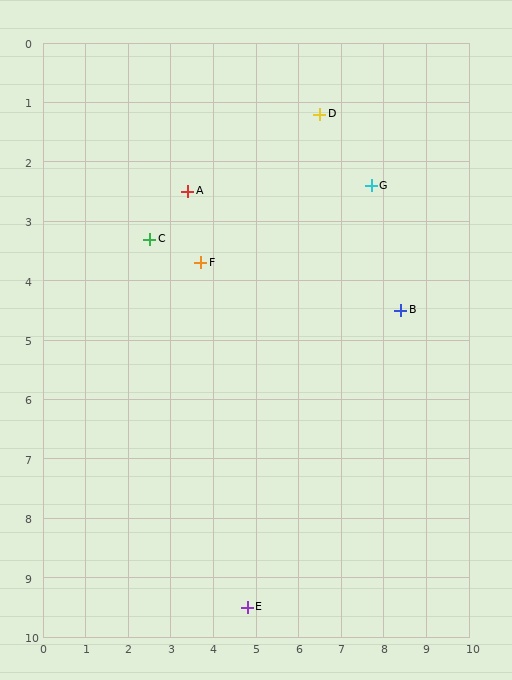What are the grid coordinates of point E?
Point E is at approximately (4.8, 9.5).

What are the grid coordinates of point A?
Point A is at approximately (3.4, 2.5).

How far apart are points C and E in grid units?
Points C and E are about 6.6 grid units apart.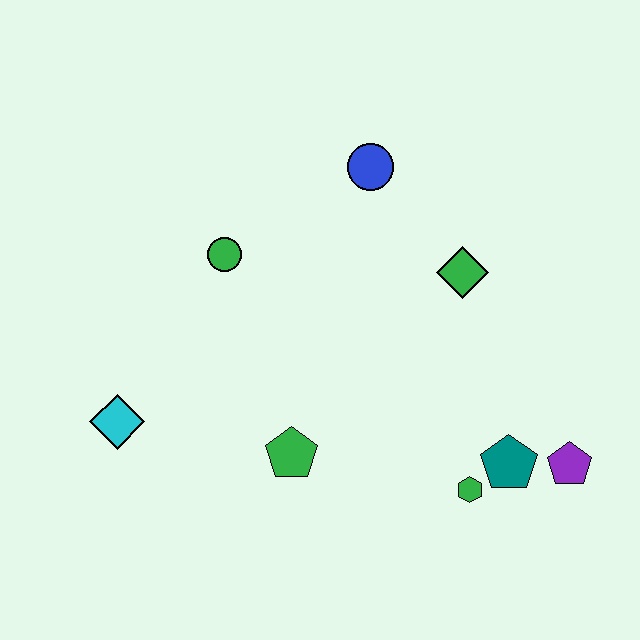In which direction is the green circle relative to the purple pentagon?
The green circle is to the left of the purple pentagon.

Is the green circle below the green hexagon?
No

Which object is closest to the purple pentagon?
The teal pentagon is closest to the purple pentagon.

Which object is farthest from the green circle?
The purple pentagon is farthest from the green circle.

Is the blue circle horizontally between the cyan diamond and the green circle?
No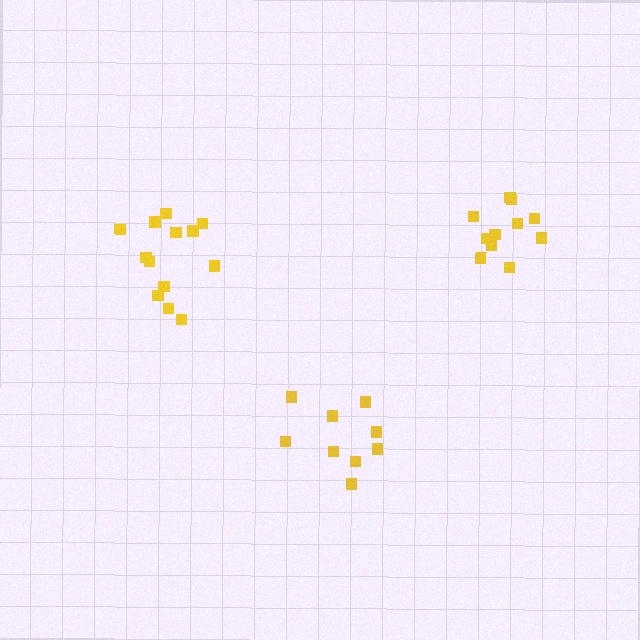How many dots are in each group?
Group 1: 9 dots, Group 2: 12 dots, Group 3: 13 dots (34 total).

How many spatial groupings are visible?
There are 3 spatial groupings.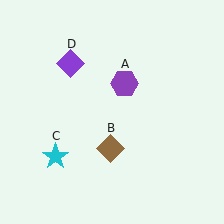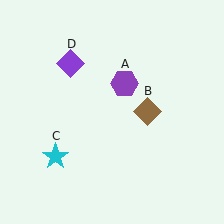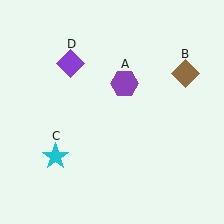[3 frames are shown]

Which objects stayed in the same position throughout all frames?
Purple hexagon (object A) and cyan star (object C) and purple diamond (object D) remained stationary.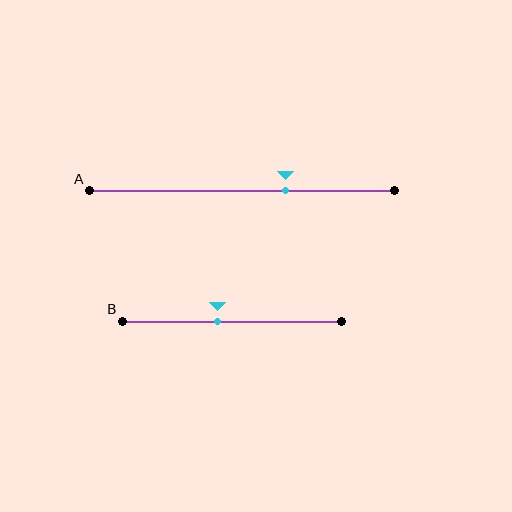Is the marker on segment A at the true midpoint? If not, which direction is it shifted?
No, the marker on segment A is shifted to the right by about 14% of the segment length.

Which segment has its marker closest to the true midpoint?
Segment B has its marker closest to the true midpoint.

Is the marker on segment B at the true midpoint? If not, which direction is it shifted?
No, the marker on segment B is shifted to the left by about 7% of the segment length.